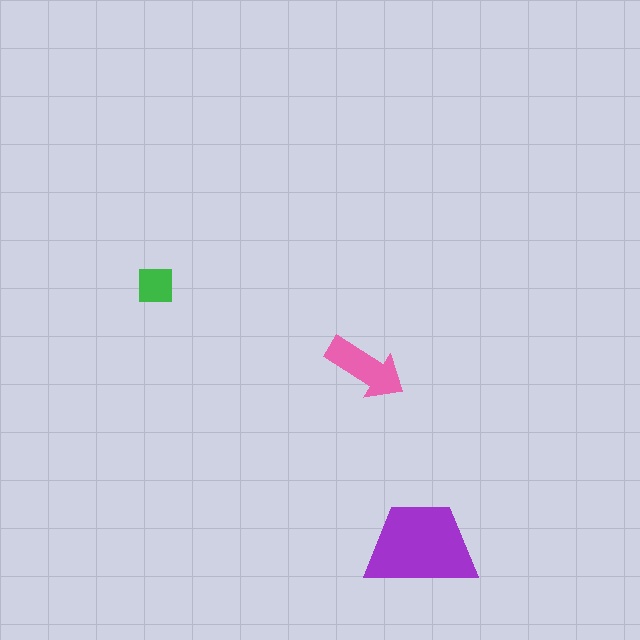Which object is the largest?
The purple trapezoid.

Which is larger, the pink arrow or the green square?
The pink arrow.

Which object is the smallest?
The green square.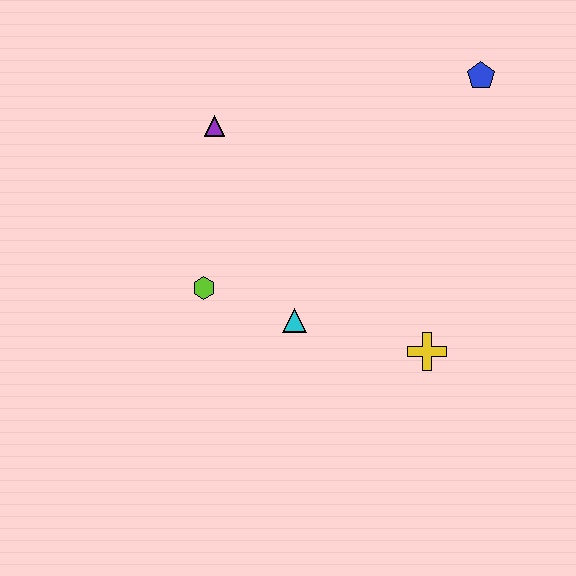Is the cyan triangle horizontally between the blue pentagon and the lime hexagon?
Yes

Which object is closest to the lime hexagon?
The cyan triangle is closest to the lime hexagon.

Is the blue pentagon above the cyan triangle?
Yes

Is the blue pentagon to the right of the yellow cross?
Yes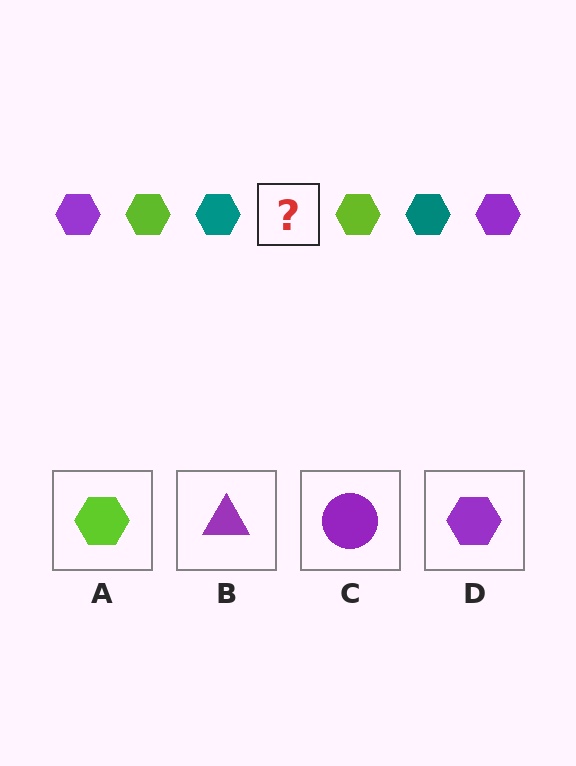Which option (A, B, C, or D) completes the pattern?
D.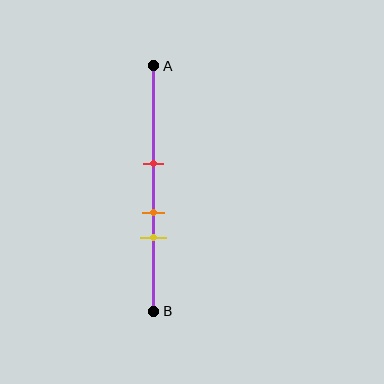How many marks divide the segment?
There are 3 marks dividing the segment.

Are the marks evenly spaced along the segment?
Yes, the marks are approximately evenly spaced.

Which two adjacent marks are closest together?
The orange and yellow marks are the closest adjacent pair.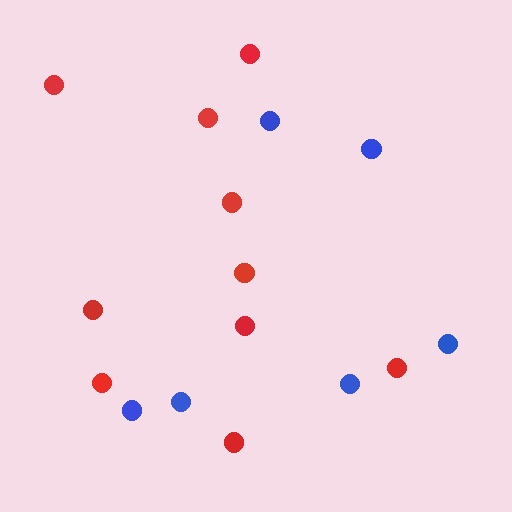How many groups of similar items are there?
There are 2 groups: one group of red circles (10) and one group of blue circles (6).